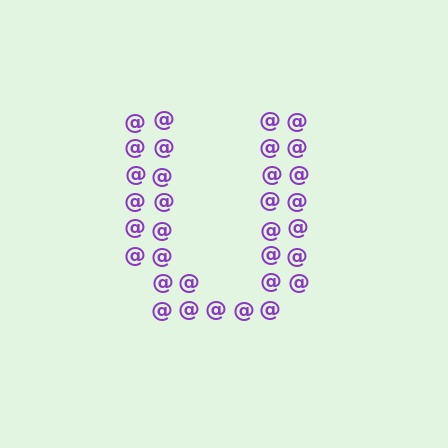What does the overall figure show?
The overall figure shows the letter U.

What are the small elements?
The small elements are at signs.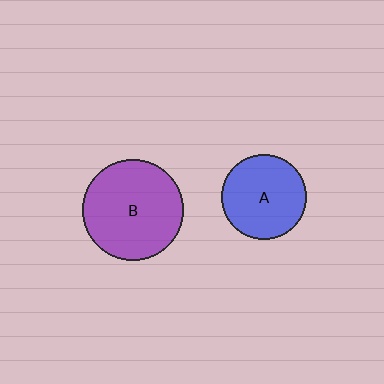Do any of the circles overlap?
No, none of the circles overlap.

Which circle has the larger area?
Circle B (purple).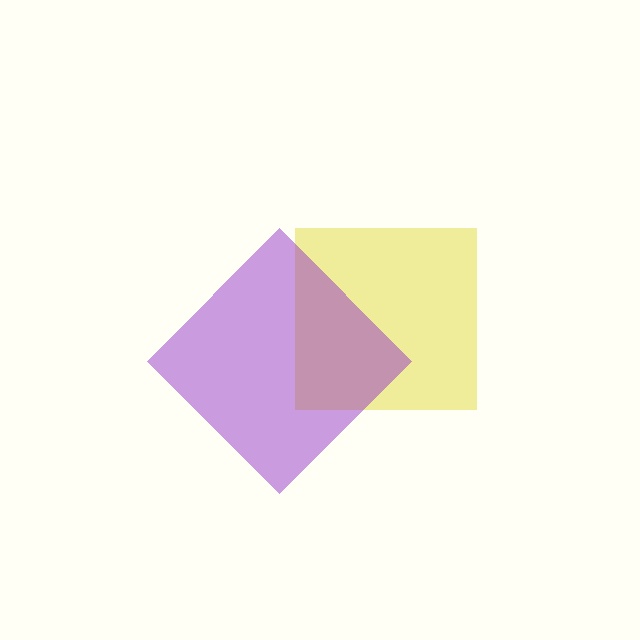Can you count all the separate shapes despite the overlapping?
Yes, there are 2 separate shapes.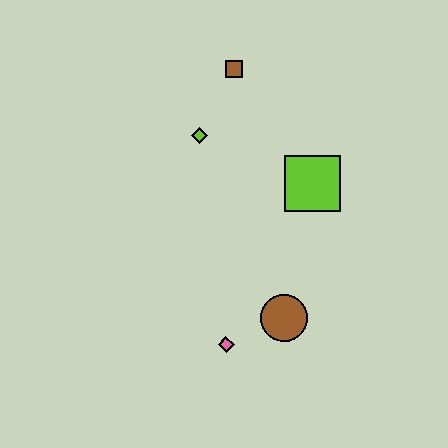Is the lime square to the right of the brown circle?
Yes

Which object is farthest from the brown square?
The pink diamond is farthest from the brown square.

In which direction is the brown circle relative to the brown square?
The brown circle is below the brown square.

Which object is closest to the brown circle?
The pink diamond is closest to the brown circle.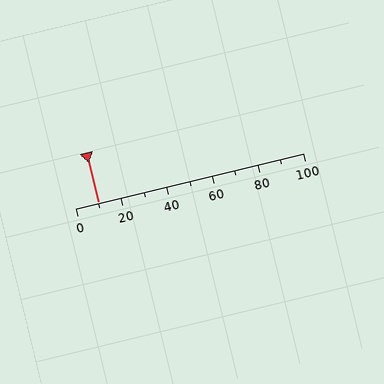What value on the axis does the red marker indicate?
The marker indicates approximately 10.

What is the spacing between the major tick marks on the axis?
The major ticks are spaced 20 apart.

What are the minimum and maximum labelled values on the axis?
The axis runs from 0 to 100.